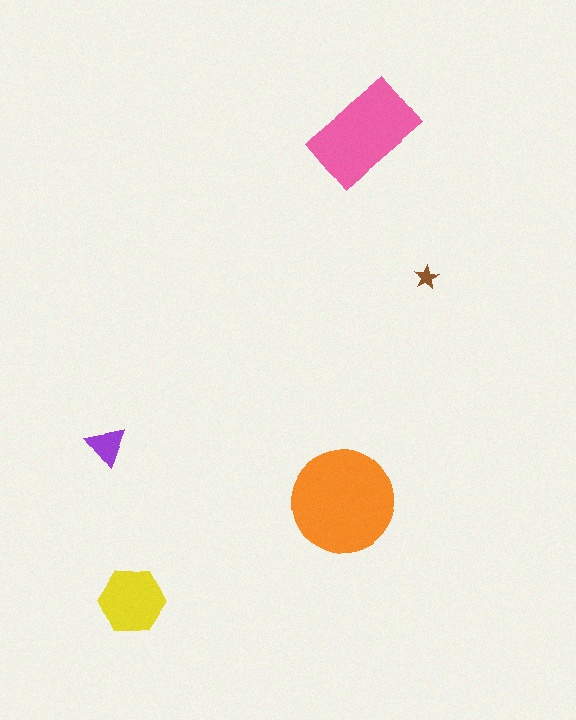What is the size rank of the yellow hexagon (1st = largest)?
3rd.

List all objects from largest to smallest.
The orange circle, the pink rectangle, the yellow hexagon, the purple triangle, the brown star.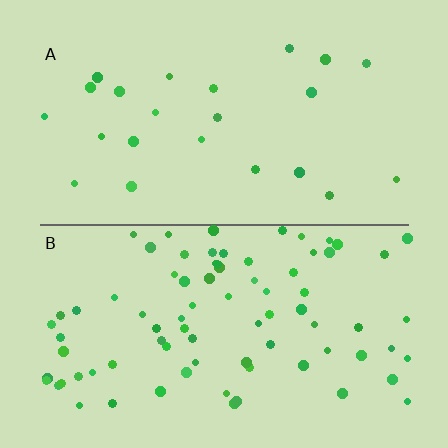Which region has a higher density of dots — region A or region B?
B (the bottom).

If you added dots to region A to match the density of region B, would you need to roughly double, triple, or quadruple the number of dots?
Approximately triple.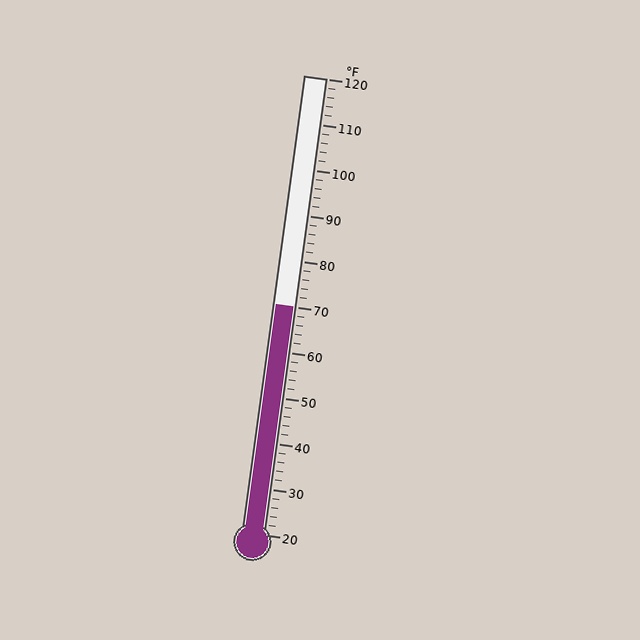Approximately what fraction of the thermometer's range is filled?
The thermometer is filled to approximately 50% of its range.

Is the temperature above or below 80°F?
The temperature is below 80°F.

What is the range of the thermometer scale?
The thermometer scale ranges from 20°F to 120°F.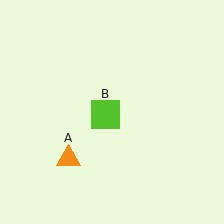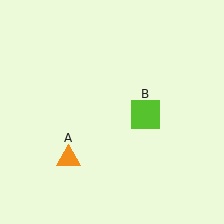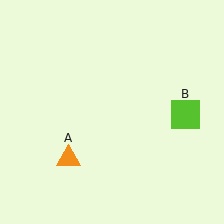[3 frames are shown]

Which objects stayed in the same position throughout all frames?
Orange triangle (object A) remained stationary.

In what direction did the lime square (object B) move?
The lime square (object B) moved right.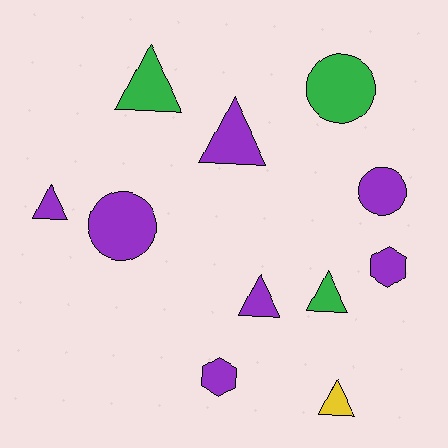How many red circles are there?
There are no red circles.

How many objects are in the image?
There are 11 objects.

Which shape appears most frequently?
Triangle, with 6 objects.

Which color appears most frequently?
Purple, with 7 objects.